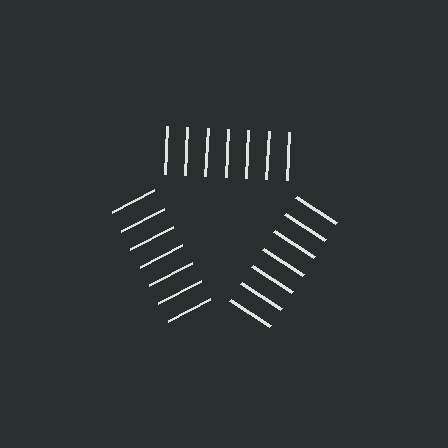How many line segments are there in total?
21 — 7 along each of the 3 edges.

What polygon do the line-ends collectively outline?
An illusory triangle — the line segments terminate on its edges but no continuous stroke is drawn.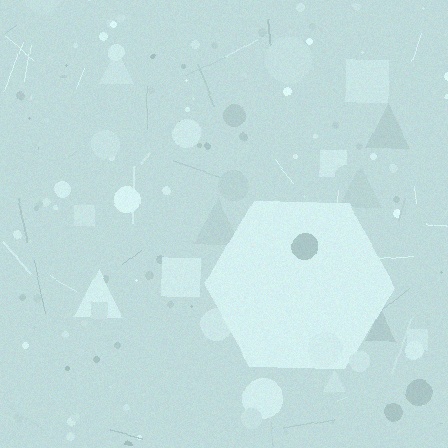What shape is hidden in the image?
A hexagon is hidden in the image.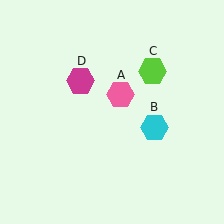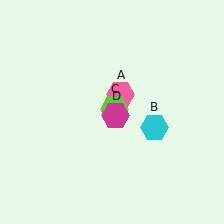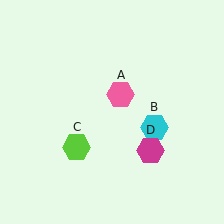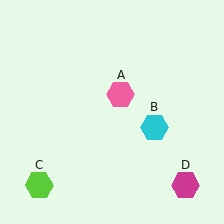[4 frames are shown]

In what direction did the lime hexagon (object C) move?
The lime hexagon (object C) moved down and to the left.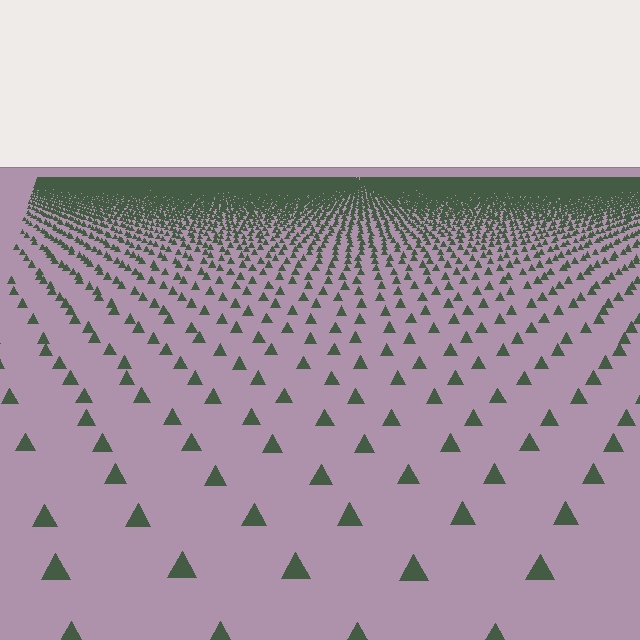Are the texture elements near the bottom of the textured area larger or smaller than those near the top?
Larger. Near the bottom, elements are closer to the viewer and appear at a bigger on-screen size.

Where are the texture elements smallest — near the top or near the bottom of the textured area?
Near the top.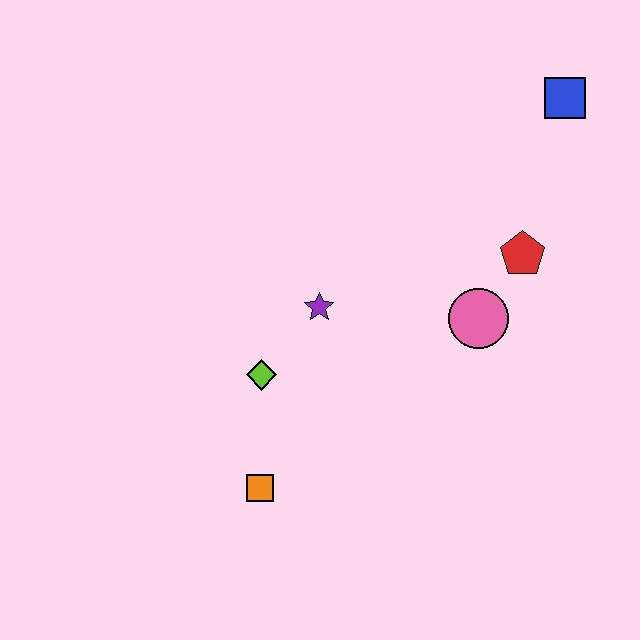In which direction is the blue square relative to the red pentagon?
The blue square is above the red pentagon.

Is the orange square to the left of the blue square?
Yes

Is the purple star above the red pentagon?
No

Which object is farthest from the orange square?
The blue square is farthest from the orange square.